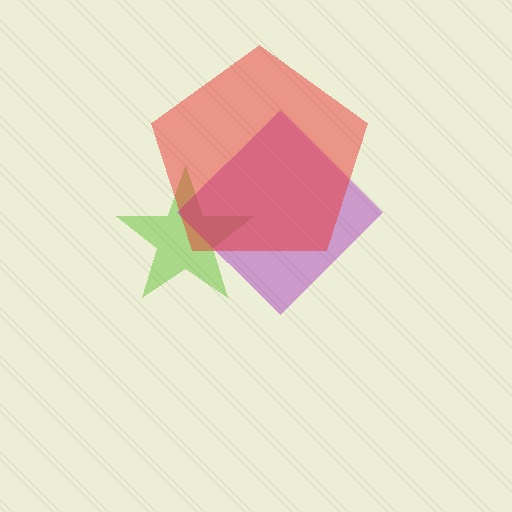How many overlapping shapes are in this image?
There are 3 overlapping shapes in the image.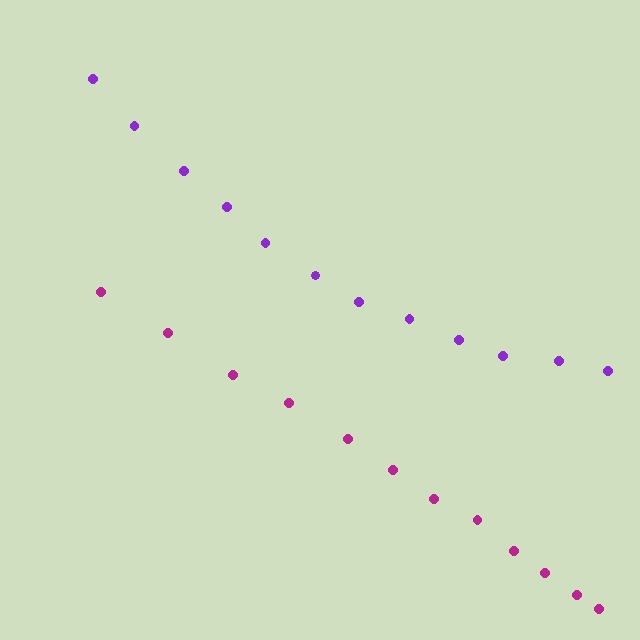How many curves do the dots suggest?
There are 2 distinct paths.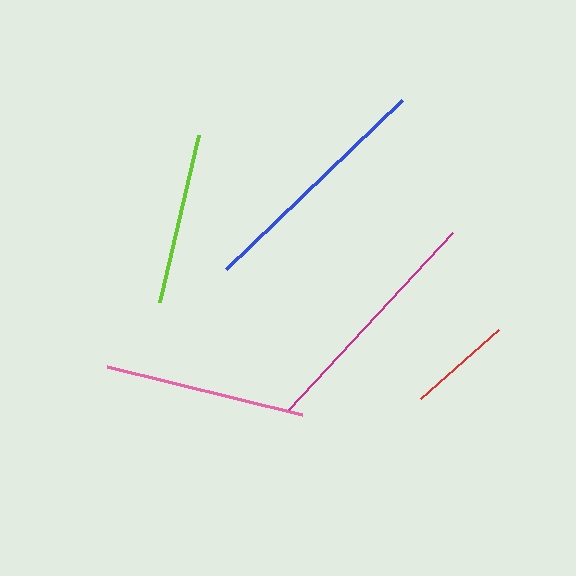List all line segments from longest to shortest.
From longest to shortest: blue, magenta, pink, lime, red.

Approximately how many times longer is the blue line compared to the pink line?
The blue line is approximately 1.2 times the length of the pink line.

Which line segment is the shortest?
The red line is the shortest at approximately 104 pixels.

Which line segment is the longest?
The blue line is the longest at approximately 244 pixels.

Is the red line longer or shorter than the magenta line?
The magenta line is longer than the red line.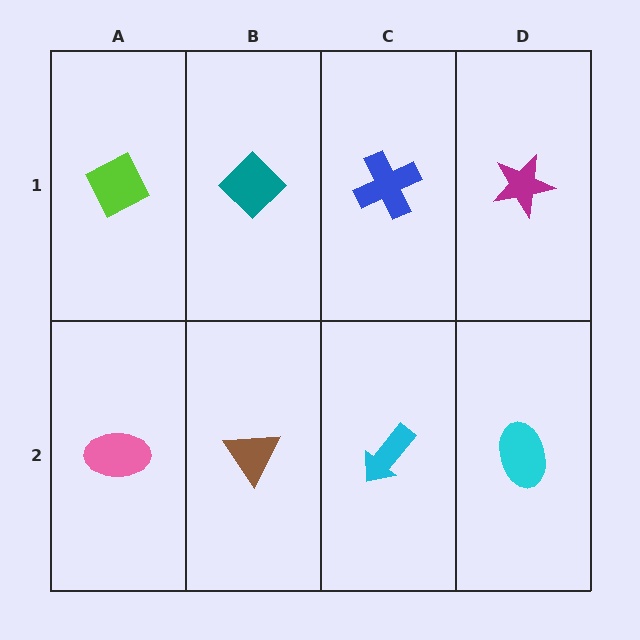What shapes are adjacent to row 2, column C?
A blue cross (row 1, column C), a brown triangle (row 2, column B), a cyan ellipse (row 2, column D).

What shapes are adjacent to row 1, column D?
A cyan ellipse (row 2, column D), a blue cross (row 1, column C).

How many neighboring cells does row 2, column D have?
2.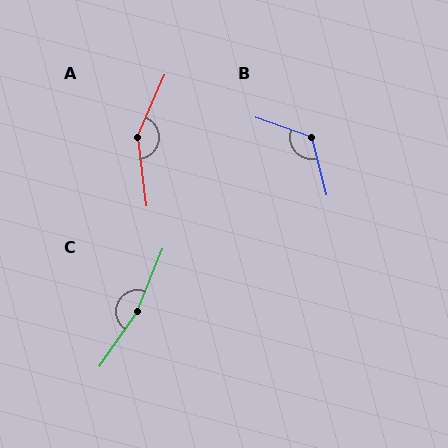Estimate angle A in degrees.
Approximately 149 degrees.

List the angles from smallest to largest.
B (124°), A (149°), C (168°).